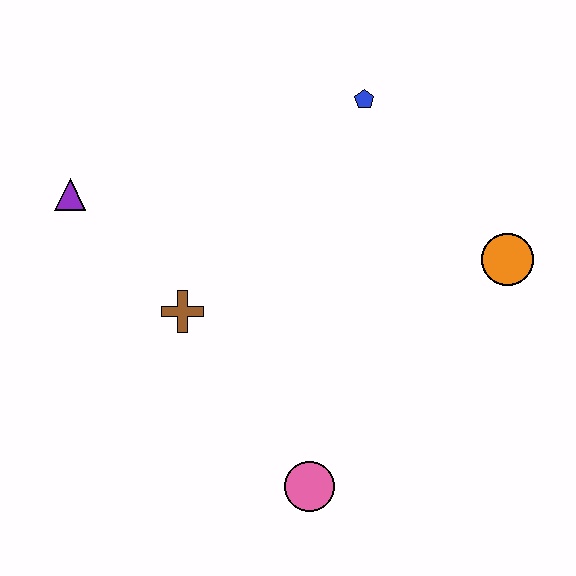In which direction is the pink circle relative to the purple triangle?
The pink circle is below the purple triangle.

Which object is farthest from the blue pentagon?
The pink circle is farthest from the blue pentagon.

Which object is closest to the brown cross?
The purple triangle is closest to the brown cross.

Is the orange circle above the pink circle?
Yes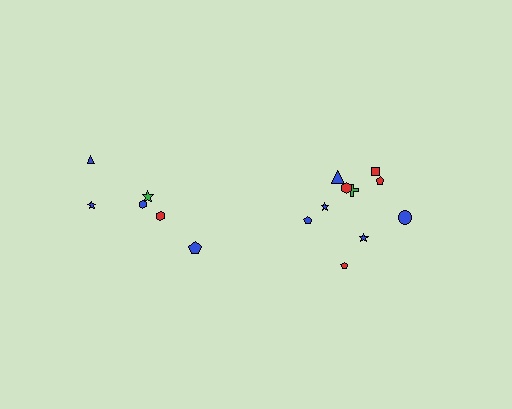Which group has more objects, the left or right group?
The right group.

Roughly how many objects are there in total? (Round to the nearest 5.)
Roughly 15 objects in total.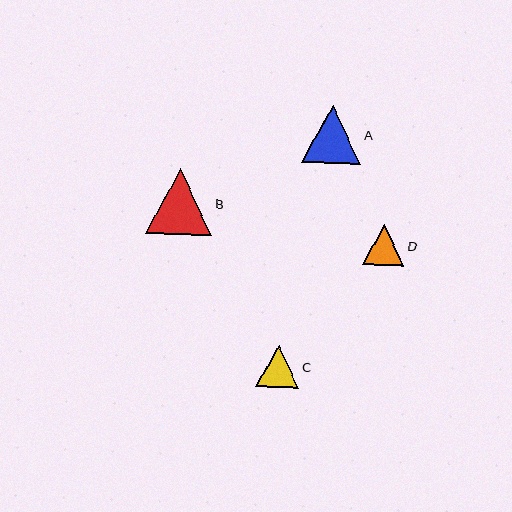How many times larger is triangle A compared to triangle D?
Triangle A is approximately 1.4 times the size of triangle D.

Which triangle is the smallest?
Triangle D is the smallest with a size of approximately 41 pixels.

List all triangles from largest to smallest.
From largest to smallest: B, A, C, D.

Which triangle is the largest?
Triangle B is the largest with a size of approximately 66 pixels.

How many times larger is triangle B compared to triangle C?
Triangle B is approximately 1.6 times the size of triangle C.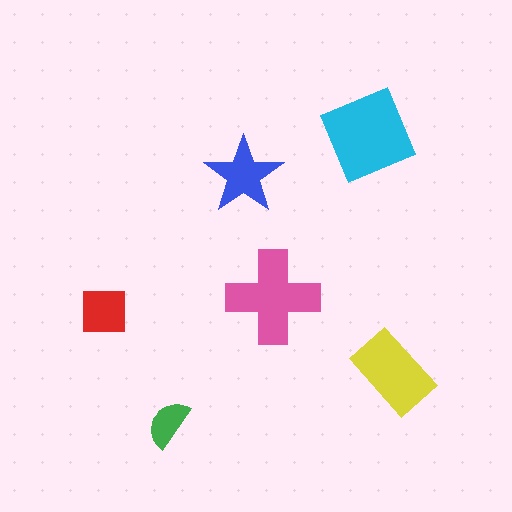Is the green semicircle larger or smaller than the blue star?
Smaller.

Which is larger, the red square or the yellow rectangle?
The yellow rectangle.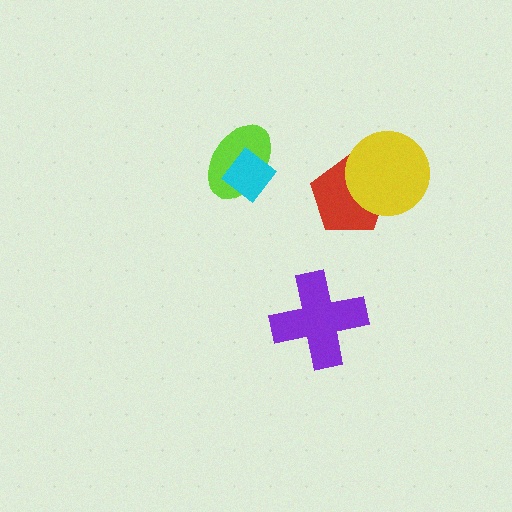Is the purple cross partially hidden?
No, no other shape covers it.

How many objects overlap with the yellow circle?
1 object overlaps with the yellow circle.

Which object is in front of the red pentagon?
The yellow circle is in front of the red pentagon.